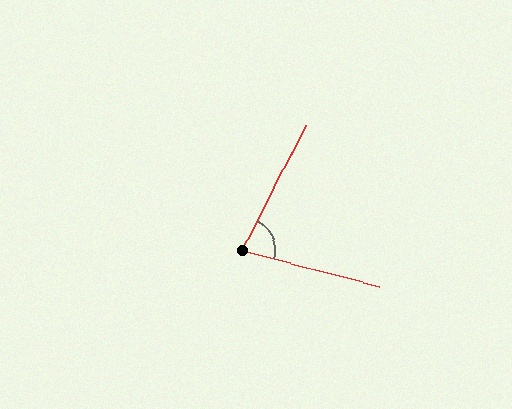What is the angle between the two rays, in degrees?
Approximately 77 degrees.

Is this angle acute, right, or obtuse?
It is acute.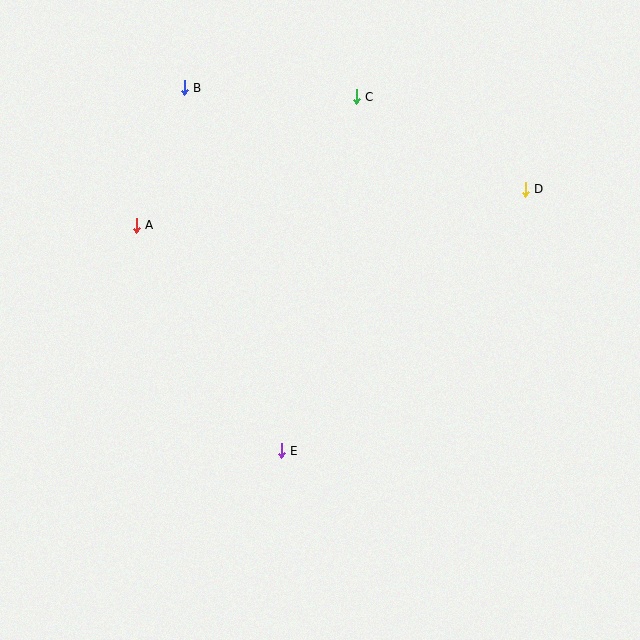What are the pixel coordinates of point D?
Point D is at (525, 189).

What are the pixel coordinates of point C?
Point C is at (356, 97).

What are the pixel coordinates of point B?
Point B is at (184, 88).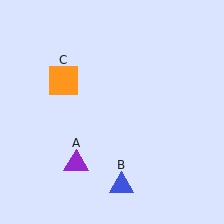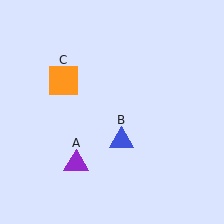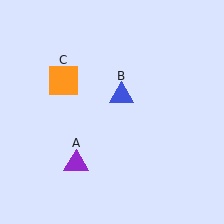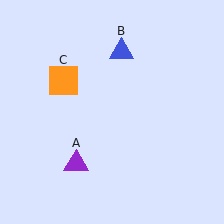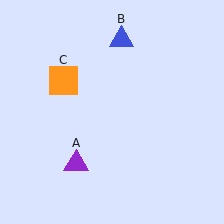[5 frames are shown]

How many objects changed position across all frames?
1 object changed position: blue triangle (object B).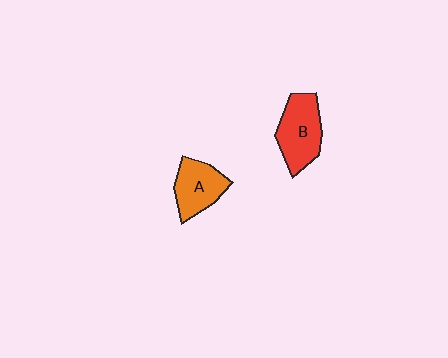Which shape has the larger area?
Shape B (red).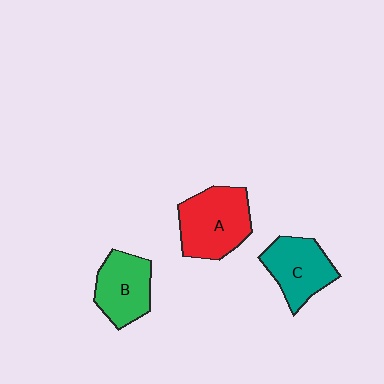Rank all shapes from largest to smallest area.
From largest to smallest: A (red), C (teal), B (green).